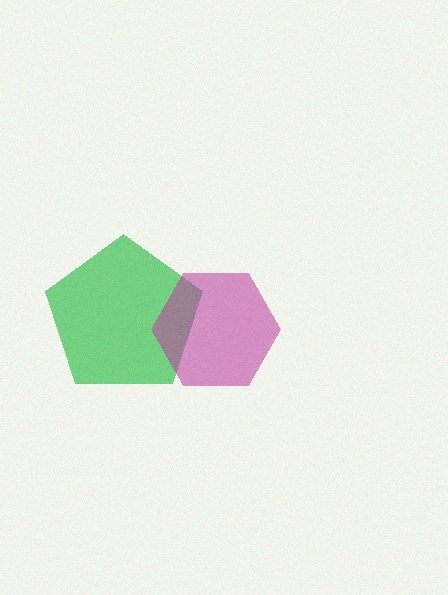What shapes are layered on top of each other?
The layered shapes are: a green pentagon, a magenta hexagon.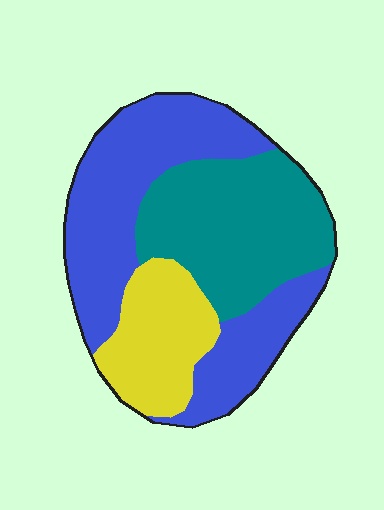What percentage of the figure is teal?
Teal takes up about one third (1/3) of the figure.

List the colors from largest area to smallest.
From largest to smallest: blue, teal, yellow.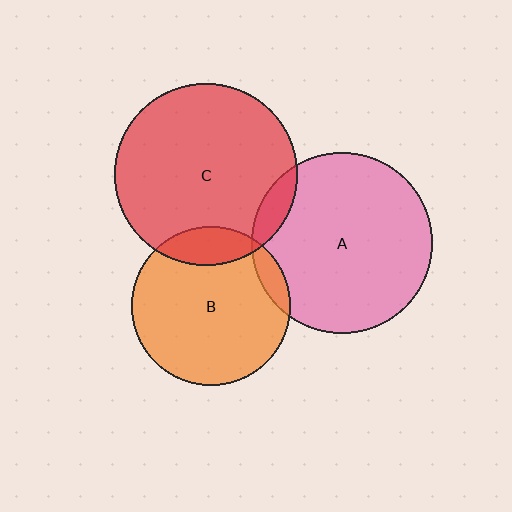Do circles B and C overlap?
Yes.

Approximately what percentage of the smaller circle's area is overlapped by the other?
Approximately 15%.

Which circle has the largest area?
Circle C (red).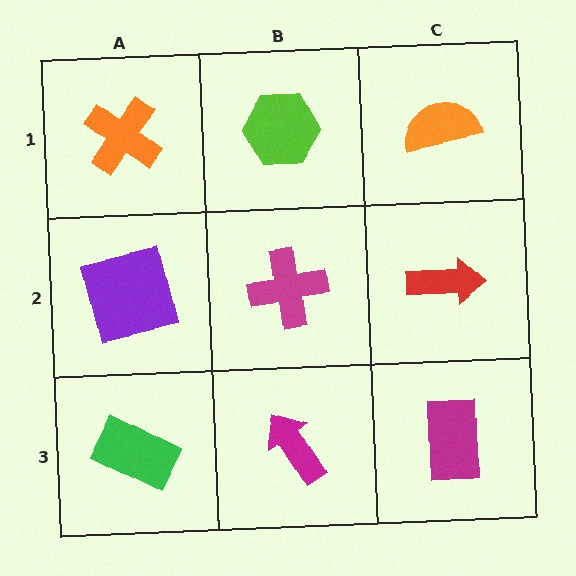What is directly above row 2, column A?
An orange cross.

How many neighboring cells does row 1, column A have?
2.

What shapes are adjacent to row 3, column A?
A purple square (row 2, column A), a magenta arrow (row 3, column B).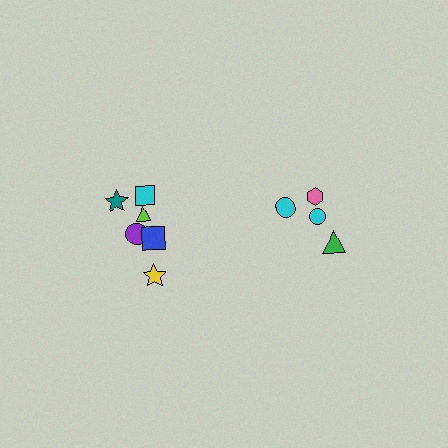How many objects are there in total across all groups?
There are 10 objects.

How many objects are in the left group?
There are 6 objects.